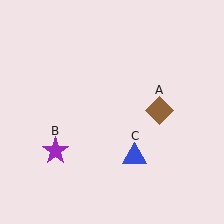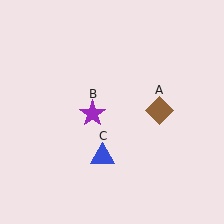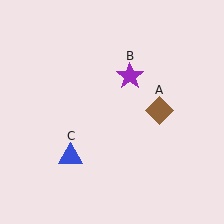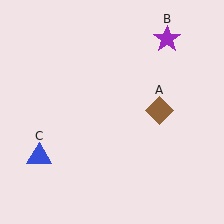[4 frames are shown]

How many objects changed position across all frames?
2 objects changed position: purple star (object B), blue triangle (object C).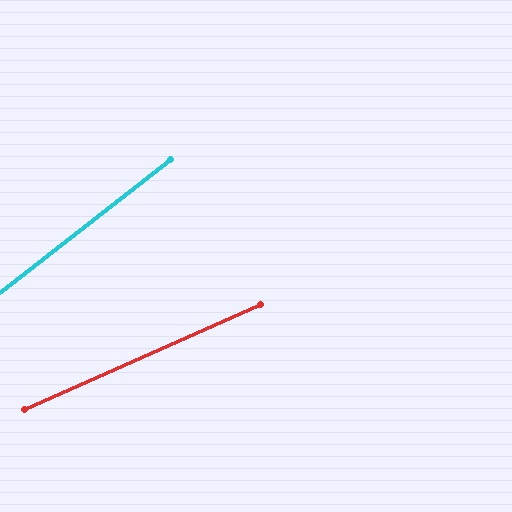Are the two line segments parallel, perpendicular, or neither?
Neither parallel nor perpendicular — they differ by about 14°.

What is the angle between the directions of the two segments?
Approximately 14 degrees.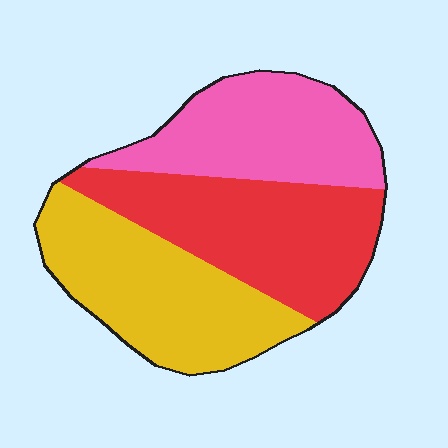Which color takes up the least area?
Pink, at roughly 30%.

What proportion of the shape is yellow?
Yellow takes up about one third (1/3) of the shape.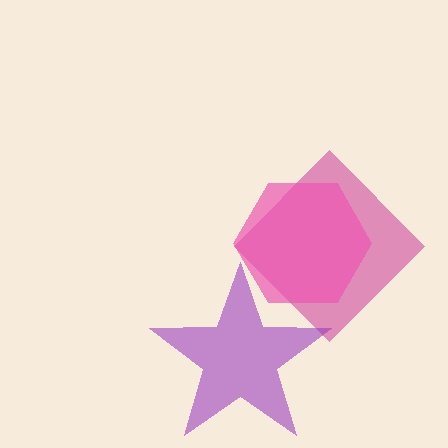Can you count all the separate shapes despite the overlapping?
Yes, there are 3 separate shapes.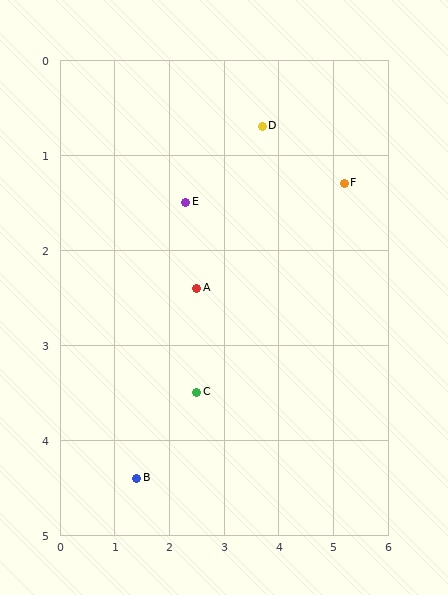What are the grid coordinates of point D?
Point D is at approximately (3.7, 0.7).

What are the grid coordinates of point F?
Point F is at approximately (5.2, 1.3).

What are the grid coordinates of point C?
Point C is at approximately (2.5, 3.5).